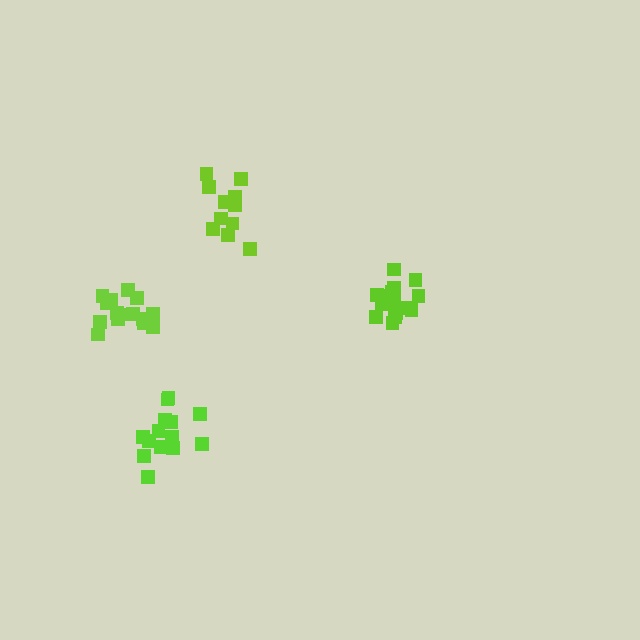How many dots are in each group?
Group 1: 16 dots, Group 2: 15 dots, Group 3: 15 dots, Group 4: 11 dots (57 total).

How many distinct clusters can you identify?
There are 4 distinct clusters.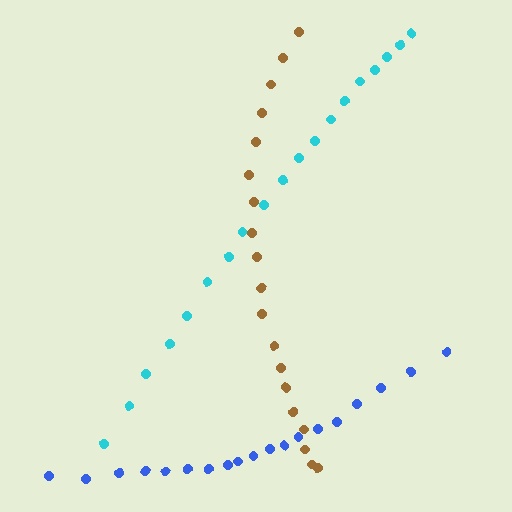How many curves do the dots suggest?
There are 3 distinct paths.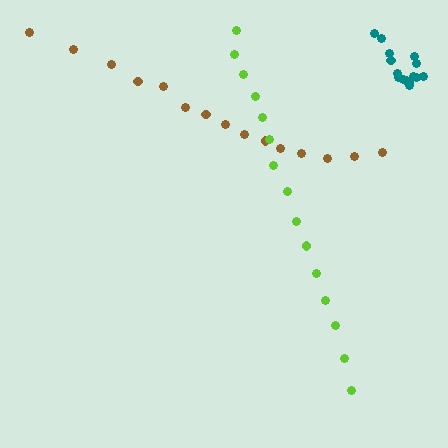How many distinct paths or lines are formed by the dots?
There are 3 distinct paths.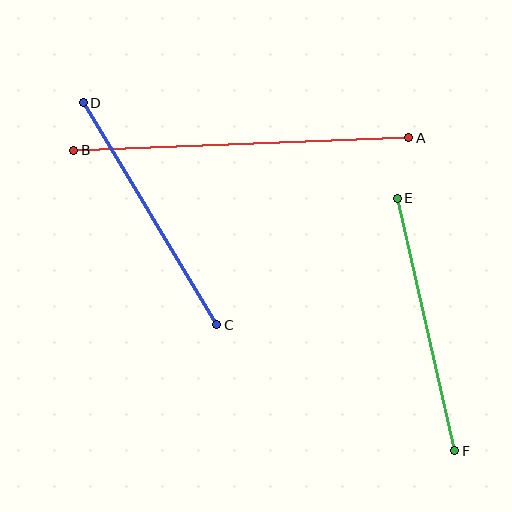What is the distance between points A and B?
The distance is approximately 336 pixels.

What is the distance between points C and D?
The distance is approximately 259 pixels.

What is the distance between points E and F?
The distance is approximately 259 pixels.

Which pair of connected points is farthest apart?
Points A and B are farthest apart.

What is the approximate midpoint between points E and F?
The midpoint is at approximately (426, 324) pixels.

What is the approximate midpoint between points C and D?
The midpoint is at approximately (150, 214) pixels.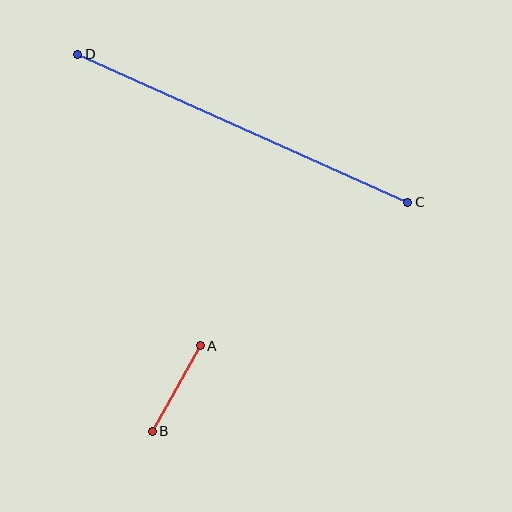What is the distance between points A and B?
The distance is approximately 98 pixels.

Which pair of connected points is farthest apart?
Points C and D are farthest apart.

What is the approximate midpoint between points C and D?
The midpoint is at approximately (243, 128) pixels.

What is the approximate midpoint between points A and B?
The midpoint is at approximately (176, 388) pixels.